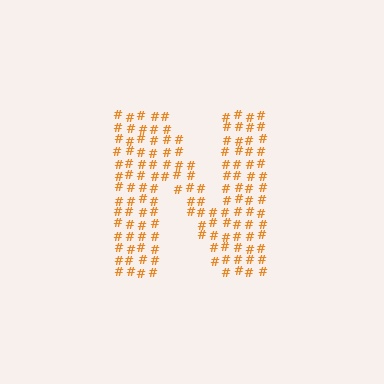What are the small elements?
The small elements are hash symbols.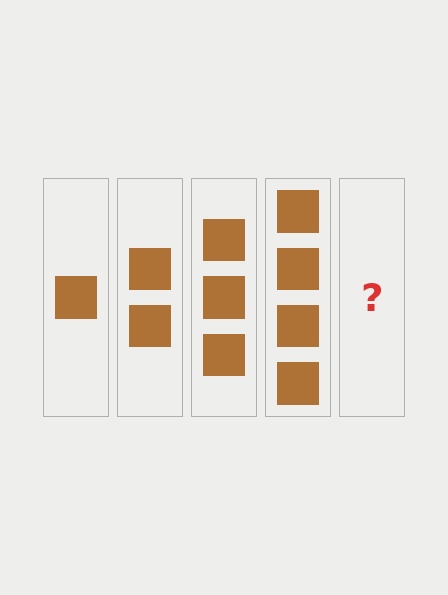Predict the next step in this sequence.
The next step is 5 squares.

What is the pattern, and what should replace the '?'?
The pattern is that each step adds one more square. The '?' should be 5 squares.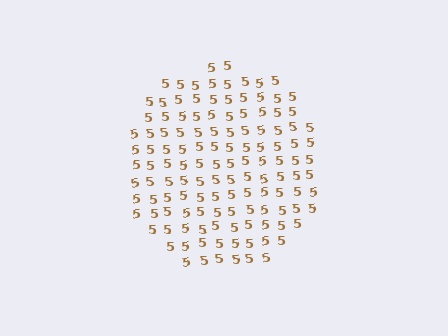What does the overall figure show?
The overall figure shows a circle.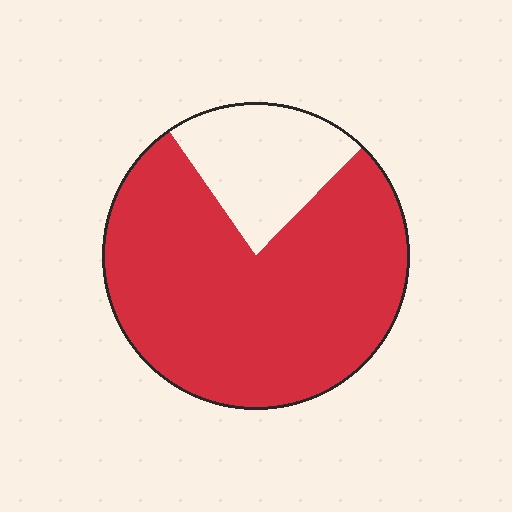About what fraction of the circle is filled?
About four fifths (4/5).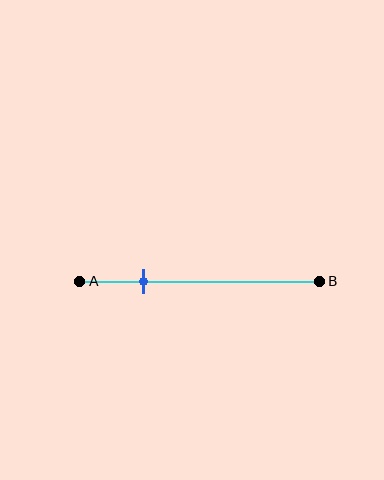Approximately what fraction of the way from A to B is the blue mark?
The blue mark is approximately 25% of the way from A to B.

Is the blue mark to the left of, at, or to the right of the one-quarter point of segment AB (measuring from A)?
The blue mark is approximately at the one-quarter point of segment AB.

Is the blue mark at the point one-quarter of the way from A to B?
Yes, the mark is approximately at the one-quarter point.